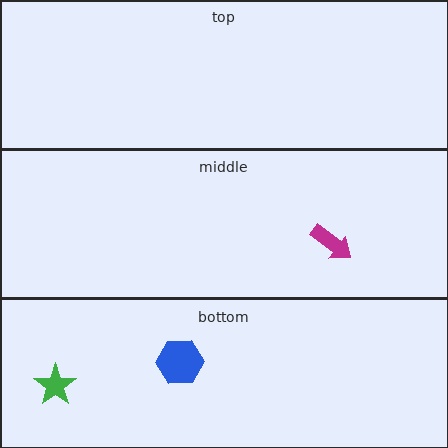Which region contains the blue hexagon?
The bottom region.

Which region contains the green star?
The bottom region.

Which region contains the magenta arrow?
The middle region.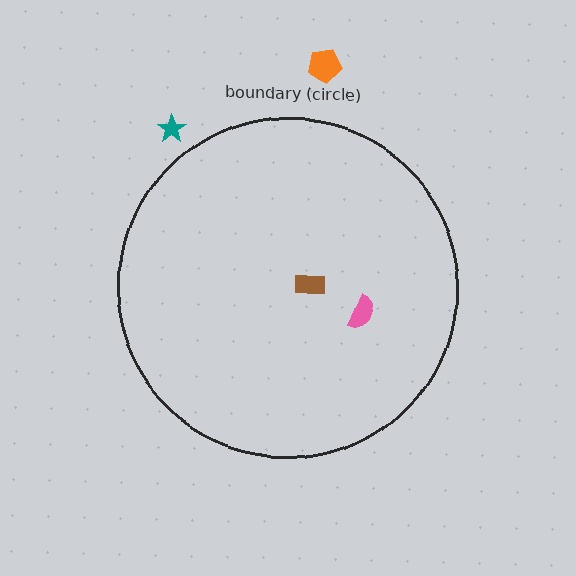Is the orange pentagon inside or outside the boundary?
Outside.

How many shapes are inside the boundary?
2 inside, 2 outside.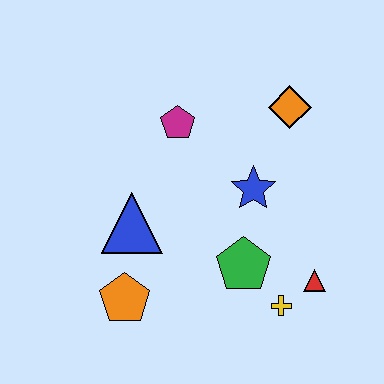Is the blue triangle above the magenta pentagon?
No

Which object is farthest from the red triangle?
The magenta pentagon is farthest from the red triangle.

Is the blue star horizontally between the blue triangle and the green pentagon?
No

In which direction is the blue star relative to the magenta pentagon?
The blue star is to the right of the magenta pentagon.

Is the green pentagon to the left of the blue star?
Yes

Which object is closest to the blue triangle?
The orange pentagon is closest to the blue triangle.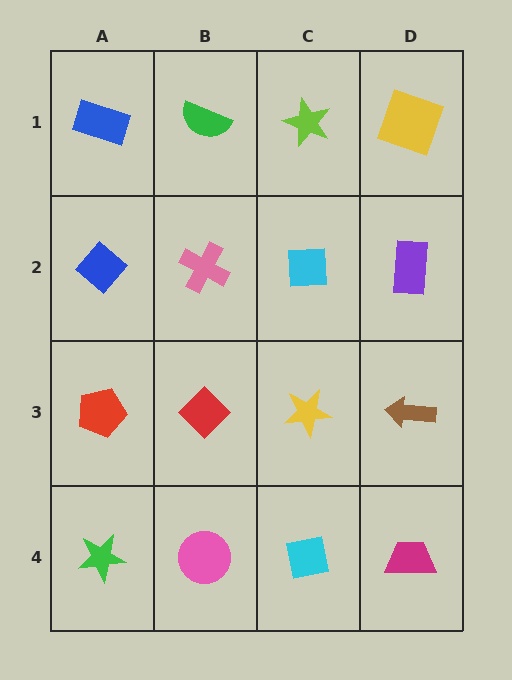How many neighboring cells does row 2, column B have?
4.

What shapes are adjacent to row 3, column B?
A pink cross (row 2, column B), a pink circle (row 4, column B), a red pentagon (row 3, column A), a yellow star (row 3, column C).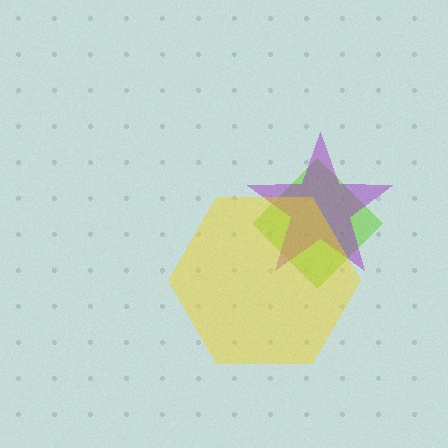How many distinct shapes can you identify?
There are 3 distinct shapes: a lime diamond, a purple star, a yellow hexagon.